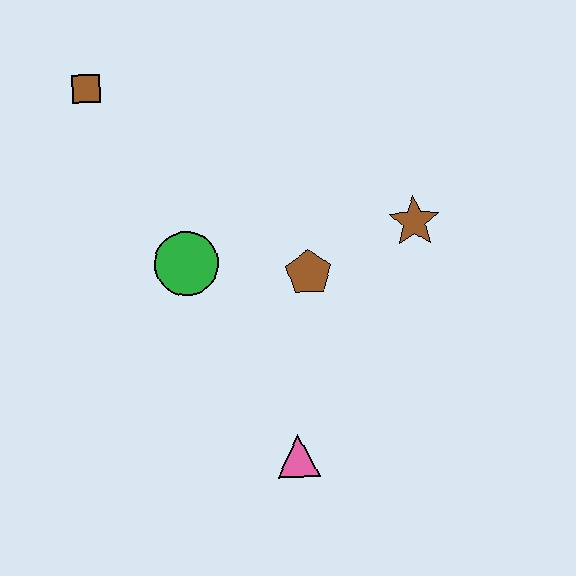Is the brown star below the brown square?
Yes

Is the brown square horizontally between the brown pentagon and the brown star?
No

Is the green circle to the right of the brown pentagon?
No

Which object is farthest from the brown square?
The pink triangle is farthest from the brown square.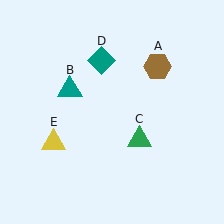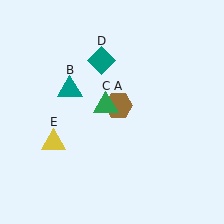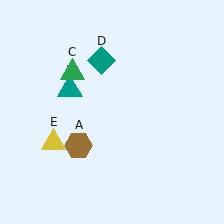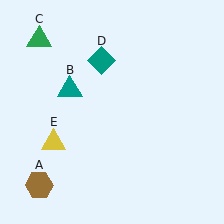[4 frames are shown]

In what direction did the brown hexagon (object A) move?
The brown hexagon (object A) moved down and to the left.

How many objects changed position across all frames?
2 objects changed position: brown hexagon (object A), green triangle (object C).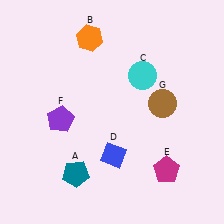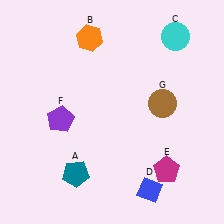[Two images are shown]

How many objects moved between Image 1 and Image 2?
2 objects moved between the two images.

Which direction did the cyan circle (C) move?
The cyan circle (C) moved up.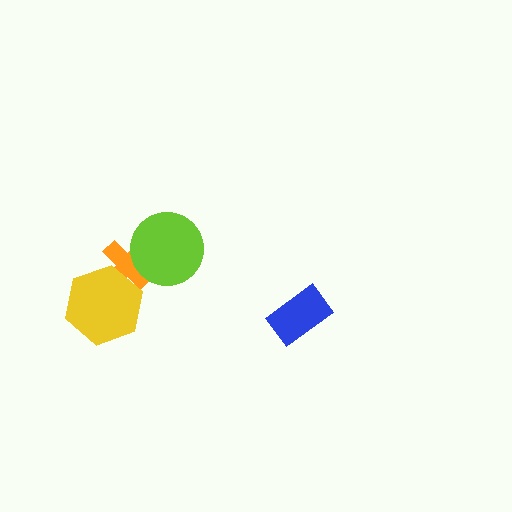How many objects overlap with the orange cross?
2 objects overlap with the orange cross.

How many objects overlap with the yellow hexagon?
1 object overlaps with the yellow hexagon.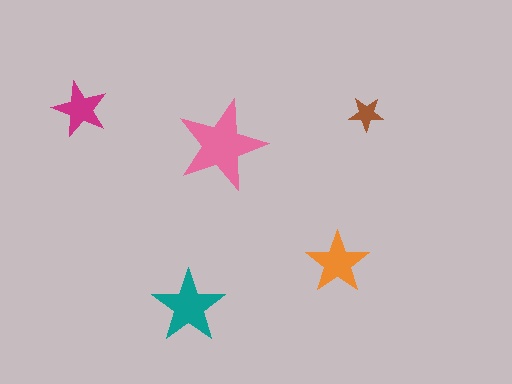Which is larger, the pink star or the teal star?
The pink one.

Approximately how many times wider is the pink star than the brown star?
About 2.5 times wider.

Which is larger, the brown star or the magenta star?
The magenta one.